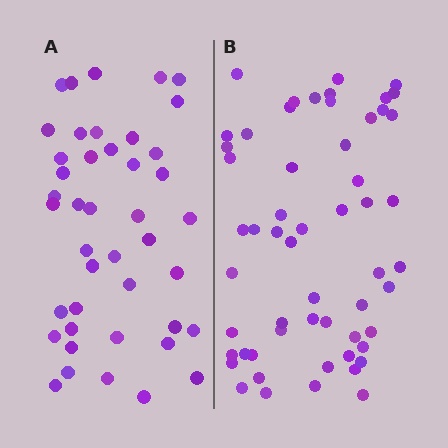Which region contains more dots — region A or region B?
Region B (the right region) has more dots.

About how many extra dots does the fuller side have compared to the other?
Region B has approximately 15 more dots than region A.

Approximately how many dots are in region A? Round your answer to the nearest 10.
About 40 dots. (The exact count is 43, which rounds to 40.)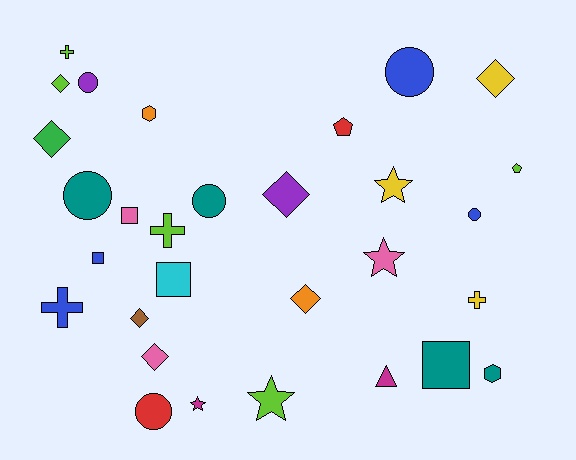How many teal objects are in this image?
There are 4 teal objects.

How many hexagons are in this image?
There are 2 hexagons.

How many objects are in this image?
There are 30 objects.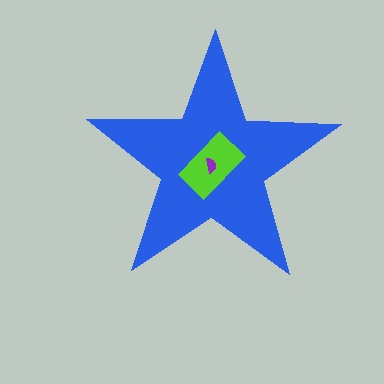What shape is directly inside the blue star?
The lime rectangle.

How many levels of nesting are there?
3.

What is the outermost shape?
The blue star.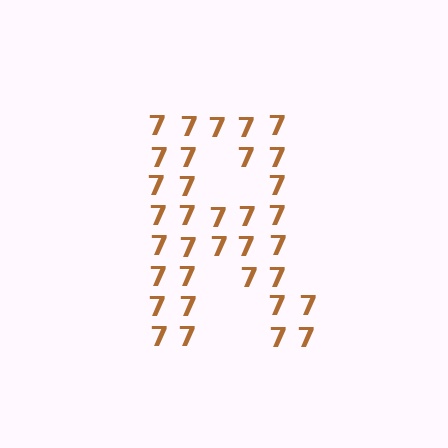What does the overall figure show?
The overall figure shows the letter R.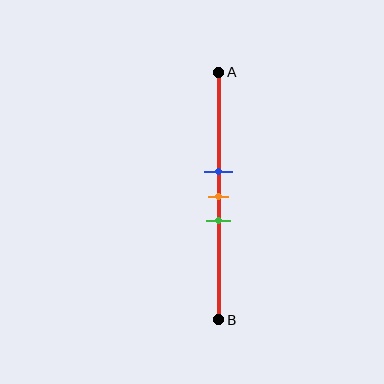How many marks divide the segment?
There are 3 marks dividing the segment.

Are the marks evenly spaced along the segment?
Yes, the marks are approximately evenly spaced.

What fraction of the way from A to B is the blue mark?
The blue mark is approximately 40% (0.4) of the way from A to B.